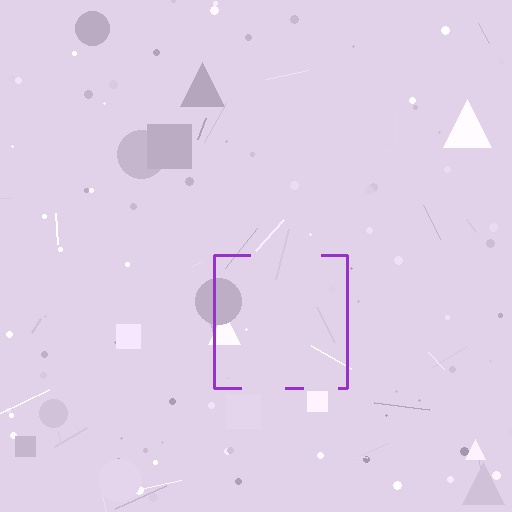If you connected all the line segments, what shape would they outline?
They would outline a square.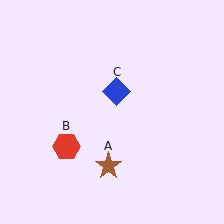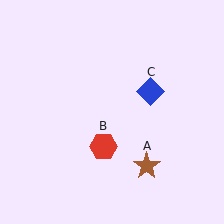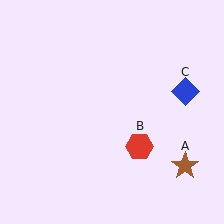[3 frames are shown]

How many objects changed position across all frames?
3 objects changed position: brown star (object A), red hexagon (object B), blue diamond (object C).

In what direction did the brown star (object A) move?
The brown star (object A) moved right.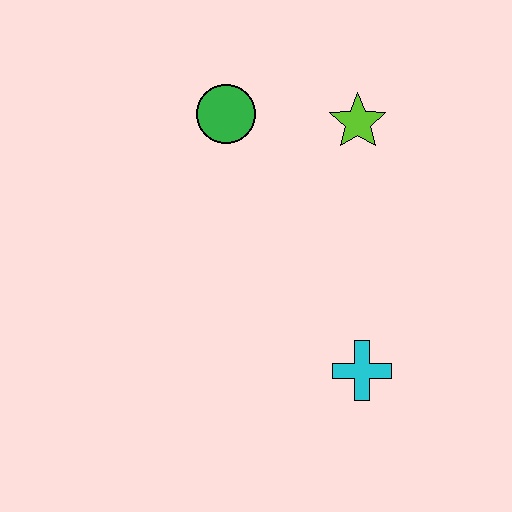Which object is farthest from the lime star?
The cyan cross is farthest from the lime star.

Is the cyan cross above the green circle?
No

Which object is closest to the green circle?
The lime star is closest to the green circle.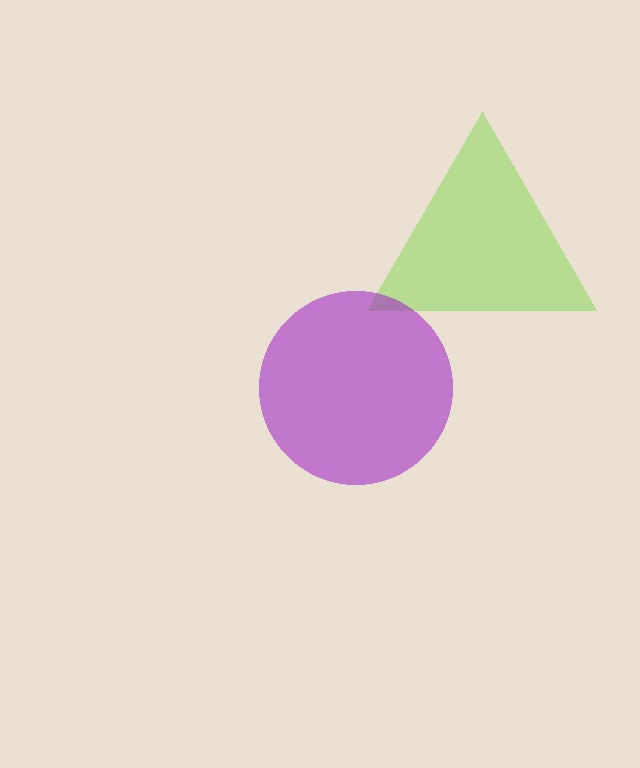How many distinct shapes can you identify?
There are 2 distinct shapes: a lime triangle, a purple circle.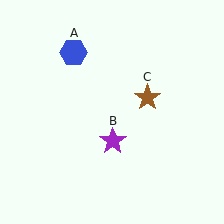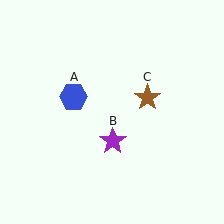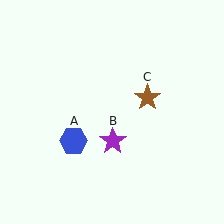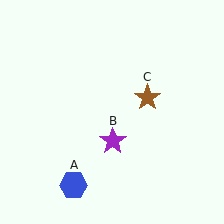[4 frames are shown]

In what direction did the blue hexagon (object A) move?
The blue hexagon (object A) moved down.